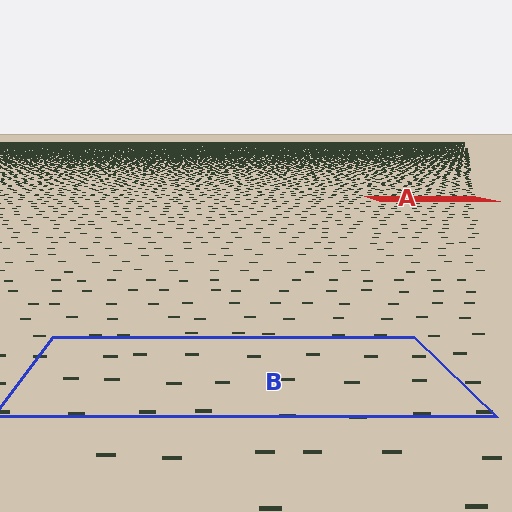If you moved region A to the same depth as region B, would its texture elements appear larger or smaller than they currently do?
They would appear larger. At a closer depth, the same texture elements are projected at a bigger on-screen size.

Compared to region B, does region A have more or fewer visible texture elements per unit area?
Region A has more texture elements per unit area — they are packed more densely because it is farther away.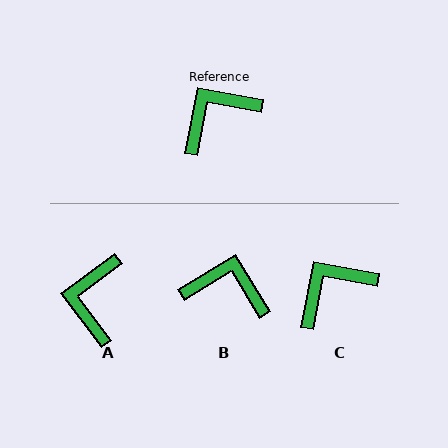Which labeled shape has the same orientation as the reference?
C.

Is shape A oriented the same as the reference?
No, it is off by about 48 degrees.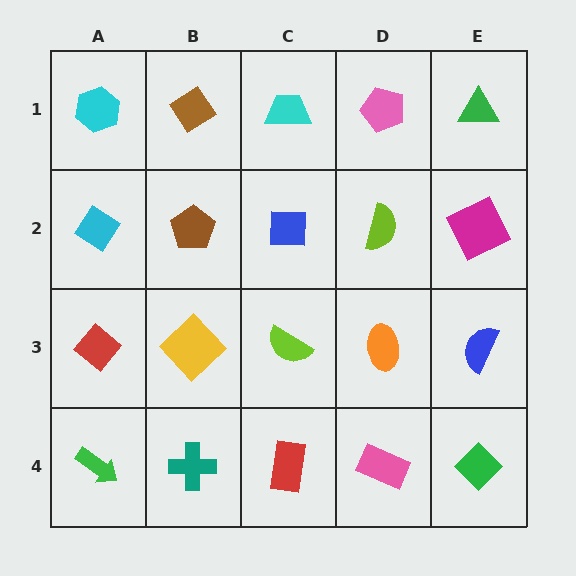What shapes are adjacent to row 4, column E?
A blue semicircle (row 3, column E), a pink rectangle (row 4, column D).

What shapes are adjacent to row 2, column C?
A cyan trapezoid (row 1, column C), a lime semicircle (row 3, column C), a brown pentagon (row 2, column B), a lime semicircle (row 2, column D).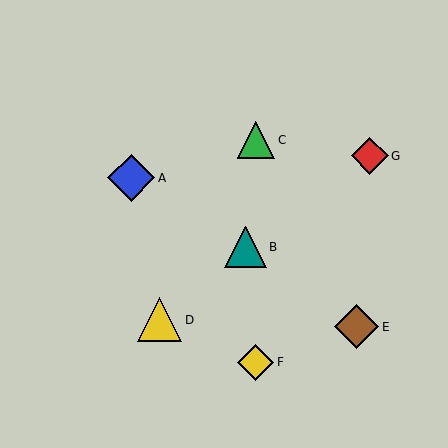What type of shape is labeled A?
Shape A is a blue diamond.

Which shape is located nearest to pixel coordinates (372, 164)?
The red diamond (labeled G) at (370, 156) is nearest to that location.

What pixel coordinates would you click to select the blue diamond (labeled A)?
Click at (131, 178) to select the blue diamond A.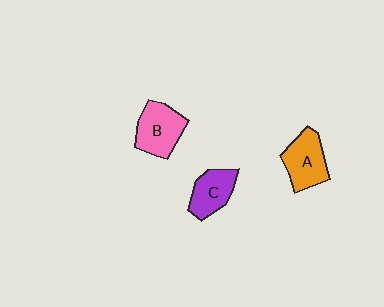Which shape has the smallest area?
Shape C (purple).